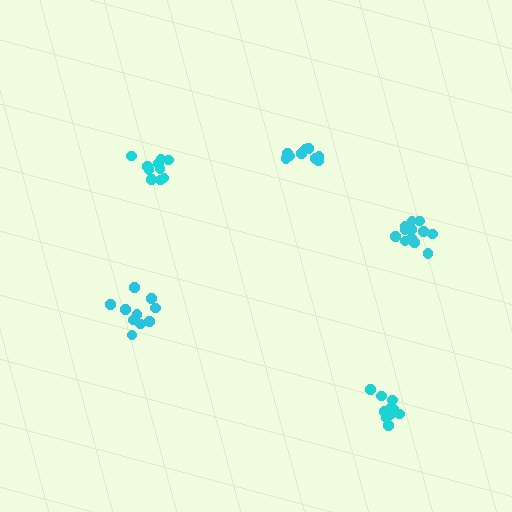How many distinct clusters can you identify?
There are 5 distinct clusters.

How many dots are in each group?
Group 1: 10 dots, Group 2: 9 dots, Group 3: 10 dots, Group 4: 11 dots, Group 5: 13 dots (53 total).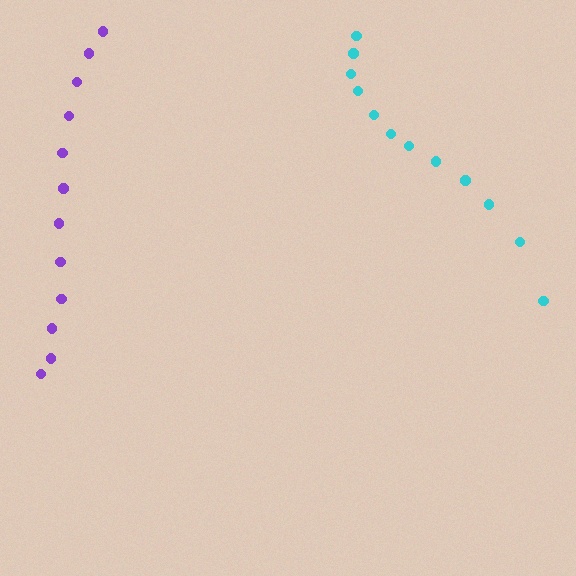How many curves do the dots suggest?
There are 2 distinct paths.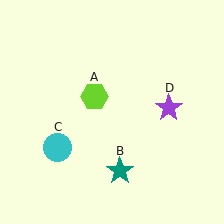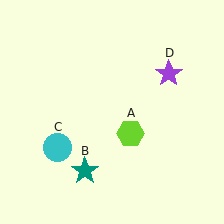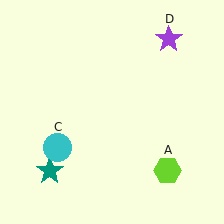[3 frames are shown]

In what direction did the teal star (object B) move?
The teal star (object B) moved left.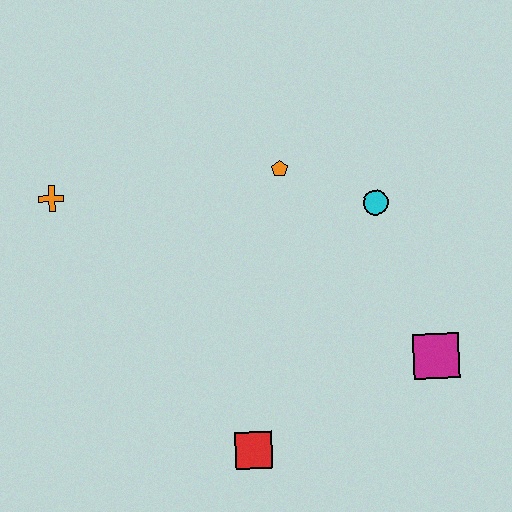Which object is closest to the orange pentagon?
The cyan circle is closest to the orange pentagon.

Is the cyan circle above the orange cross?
No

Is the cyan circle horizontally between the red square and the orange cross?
No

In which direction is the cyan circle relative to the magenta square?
The cyan circle is above the magenta square.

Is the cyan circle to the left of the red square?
No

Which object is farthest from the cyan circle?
The orange cross is farthest from the cyan circle.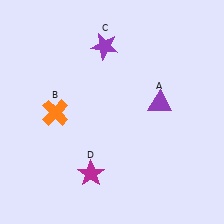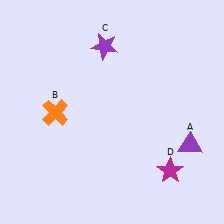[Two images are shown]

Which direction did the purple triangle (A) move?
The purple triangle (A) moved down.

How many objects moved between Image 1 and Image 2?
2 objects moved between the two images.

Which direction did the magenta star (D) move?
The magenta star (D) moved right.